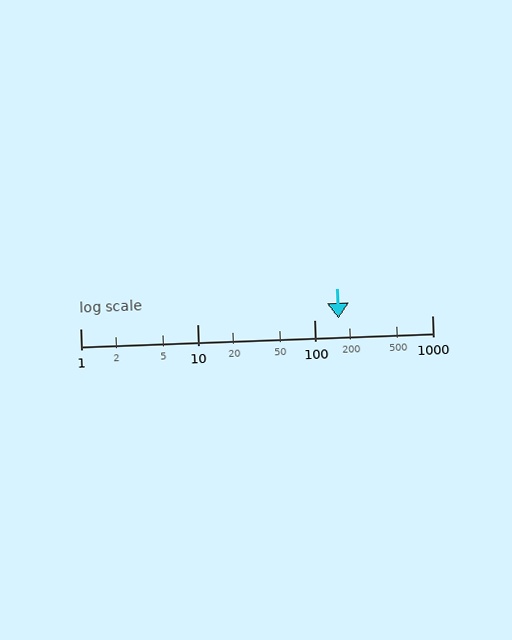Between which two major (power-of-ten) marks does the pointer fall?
The pointer is between 100 and 1000.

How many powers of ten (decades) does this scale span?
The scale spans 3 decades, from 1 to 1000.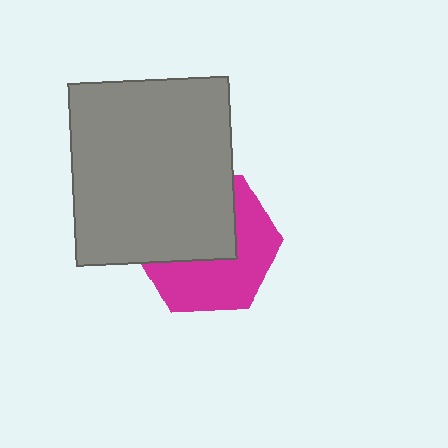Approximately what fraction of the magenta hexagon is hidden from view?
Roughly 49% of the magenta hexagon is hidden behind the gray rectangle.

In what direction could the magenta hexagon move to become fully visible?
The magenta hexagon could move down. That would shift it out from behind the gray rectangle entirely.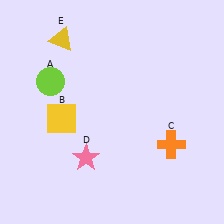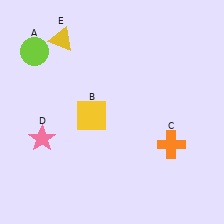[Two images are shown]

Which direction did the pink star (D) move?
The pink star (D) moved left.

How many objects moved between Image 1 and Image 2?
3 objects moved between the two images.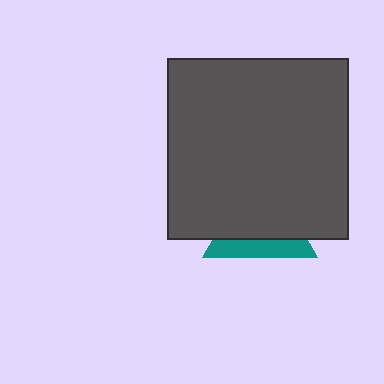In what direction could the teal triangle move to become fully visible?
The teal triangle could move down. That would shift it out from behind the dark gray square entirely.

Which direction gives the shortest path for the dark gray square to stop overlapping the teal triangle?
Moving up gives the shortest separation.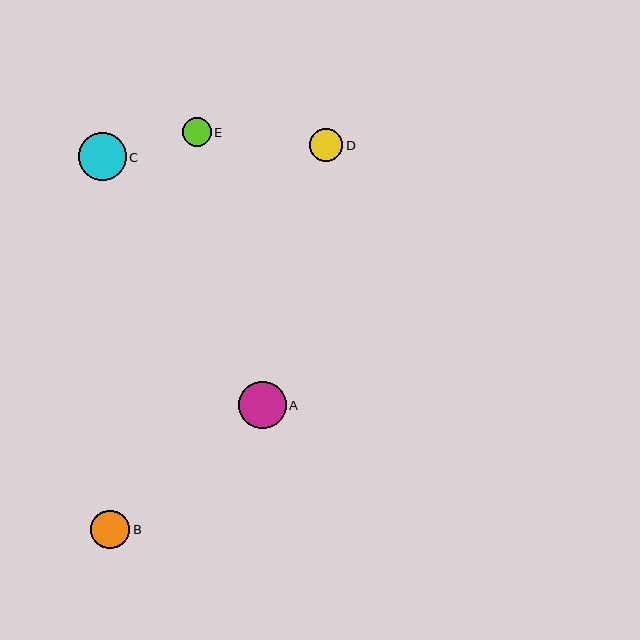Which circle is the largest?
Circle A is the largest with a size of approximately 48 pixels.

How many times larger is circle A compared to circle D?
Circle A is approximately 1.4 times the size of circle D.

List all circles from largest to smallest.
From largest to smallest: A, C, B, D, E.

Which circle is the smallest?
Circle E is the smallest with a size of approximately 29 pixels.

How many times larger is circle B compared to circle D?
Circle B is approximately 1.2 times the size of circle D.